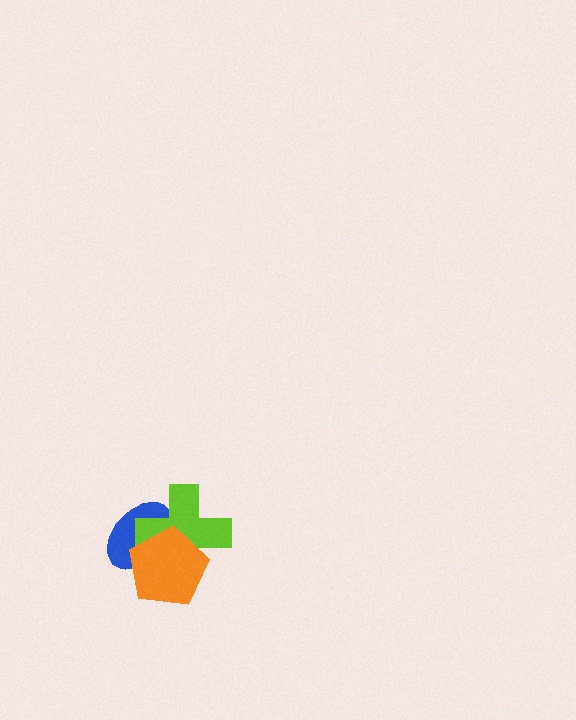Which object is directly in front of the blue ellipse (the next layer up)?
The lime cross is directly in front of the blue ellipse.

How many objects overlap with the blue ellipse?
2 objects overlap with the blue ellipse.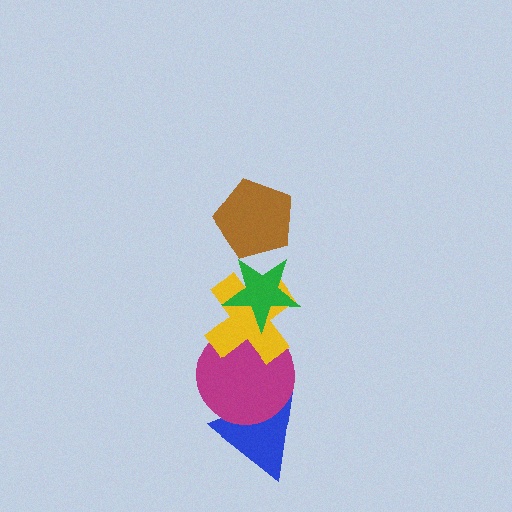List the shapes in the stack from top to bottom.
From top to bottom: the brown pentagon, the green star, the yellow cross, the magenta circle, the blue triangle.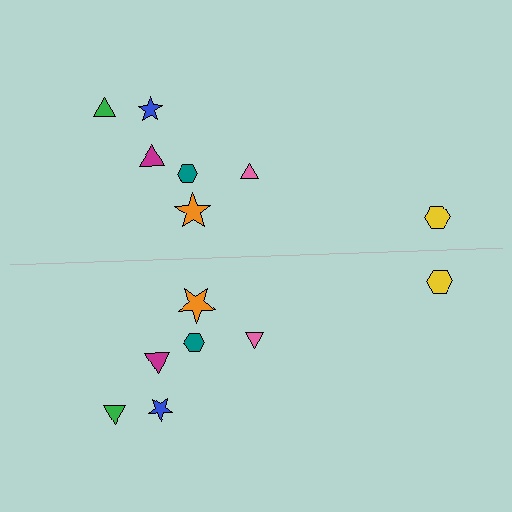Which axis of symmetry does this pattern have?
The pattern has a horizontal axis of symmetry running through the center of the image.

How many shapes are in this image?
There are 14 shapes in this image.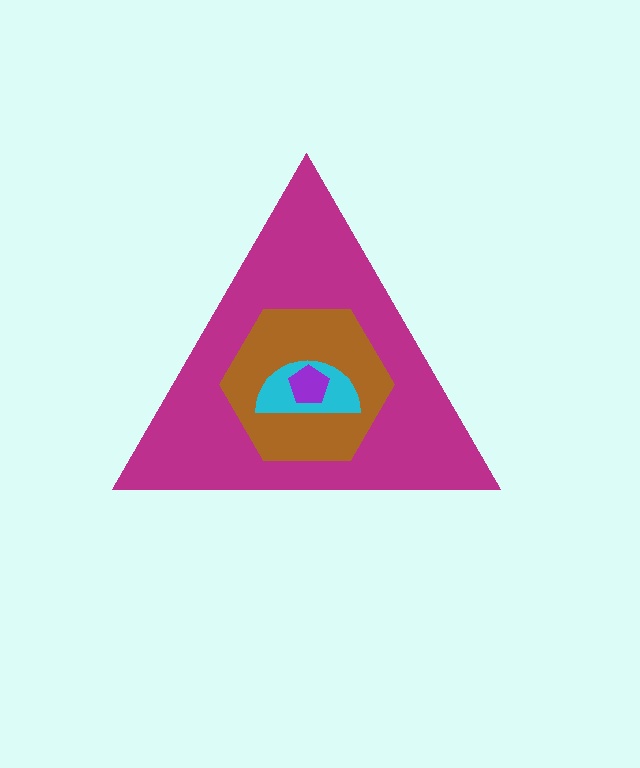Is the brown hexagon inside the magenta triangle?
Yes.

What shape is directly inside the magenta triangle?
The brown hexagon.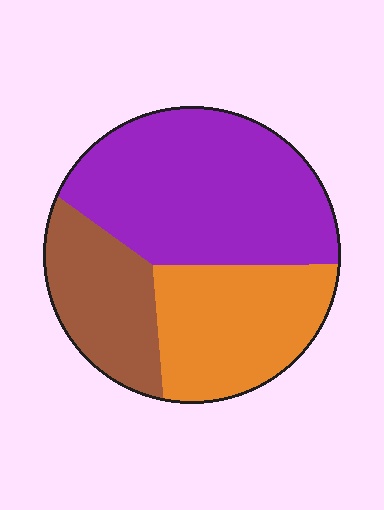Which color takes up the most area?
Purple, at roughly 50%.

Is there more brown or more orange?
Orange.